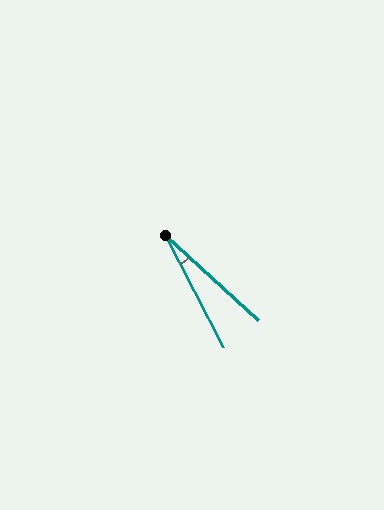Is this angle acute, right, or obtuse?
It is acute.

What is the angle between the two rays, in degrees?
Approximately 20 degrees.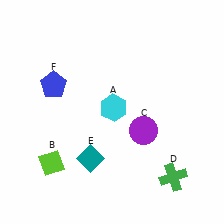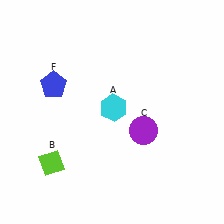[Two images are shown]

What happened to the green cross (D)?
The green cross (D) was removed in Image 2. It was in the bottom-right area of Image 1.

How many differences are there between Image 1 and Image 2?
There are 2 differences between the two images.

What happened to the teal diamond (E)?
The teal diamond (E) was removed in Image 2. It was in the bottom-left area of Image 1.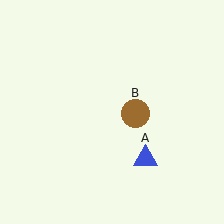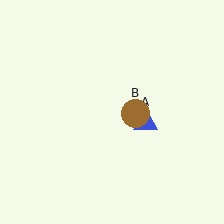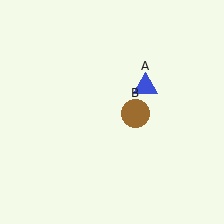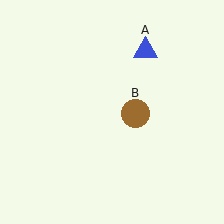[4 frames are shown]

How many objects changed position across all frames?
1 object changed position: blue triangle (object A).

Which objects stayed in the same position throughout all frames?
Brown circle (object B) remained stationary.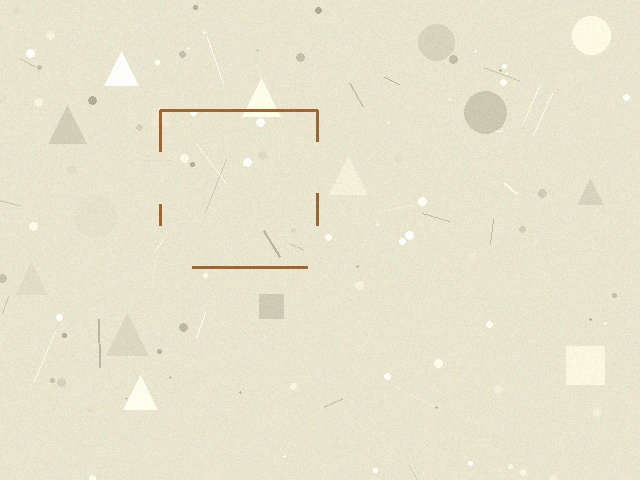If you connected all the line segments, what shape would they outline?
They would outline a square.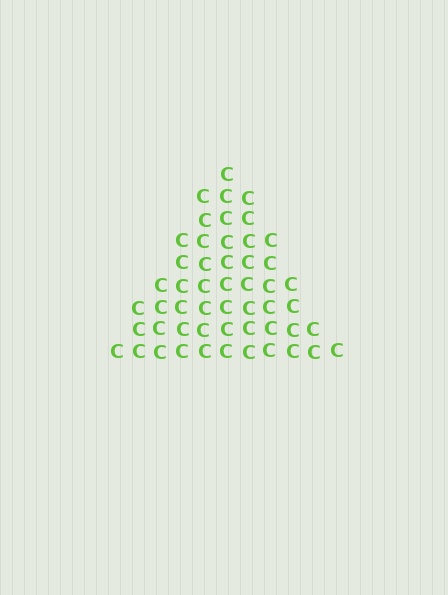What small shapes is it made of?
It is made of small letter C's.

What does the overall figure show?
The overall figure shows a triangle.